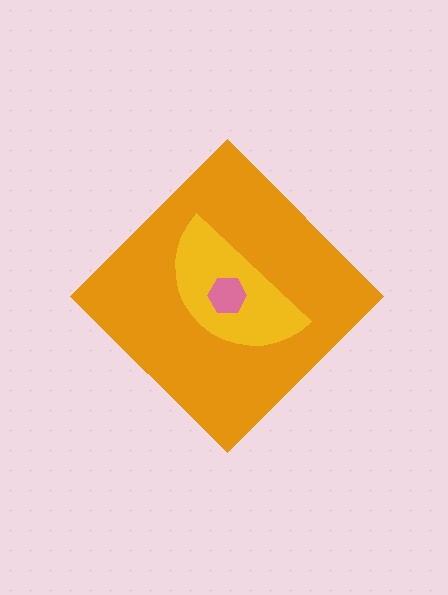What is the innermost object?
The pink hexagon.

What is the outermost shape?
The orange diamond.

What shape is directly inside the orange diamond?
The yellow semicircle.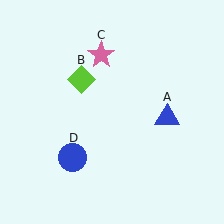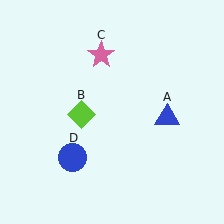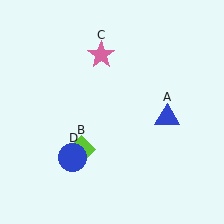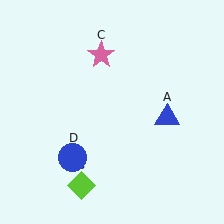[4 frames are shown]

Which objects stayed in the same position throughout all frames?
Blue triangle (object A) and pink star (object C) and blue circle (object D) remained stationary.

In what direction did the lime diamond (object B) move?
The lime diamond (object B) moved down.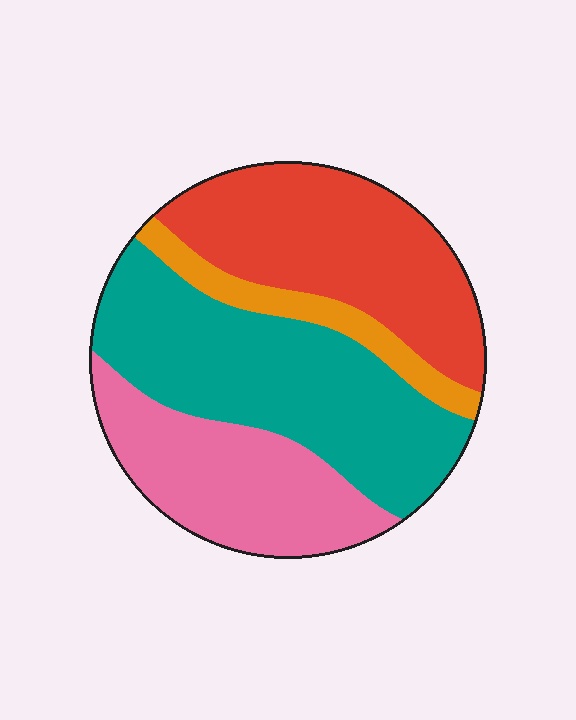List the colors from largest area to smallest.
From largest to smallest: teal, red, pink, orange.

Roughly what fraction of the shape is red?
Red covers roughly 30% of the shape.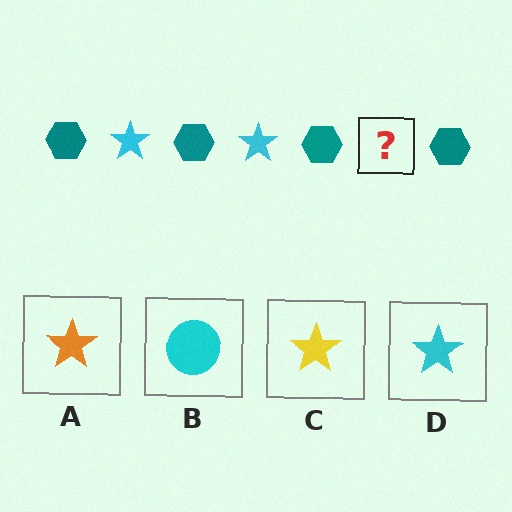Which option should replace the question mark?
Option D.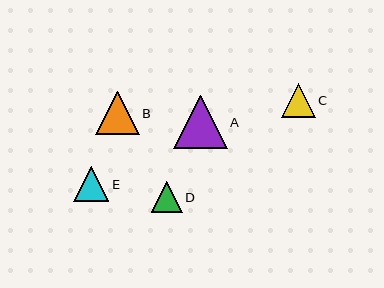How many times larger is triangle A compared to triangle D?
Triangle A is approximately 1.8 times the size of triangle D.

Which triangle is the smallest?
Triangle D is the smallest with a size of approximately 30 pixels.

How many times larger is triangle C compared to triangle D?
Triangle C is approximately 1.1 times the size of triangle D.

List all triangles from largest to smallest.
From largest to smallest: A, B, E, C, D.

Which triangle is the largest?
Triangle A is the largest with a size of approximately 53 pixels.